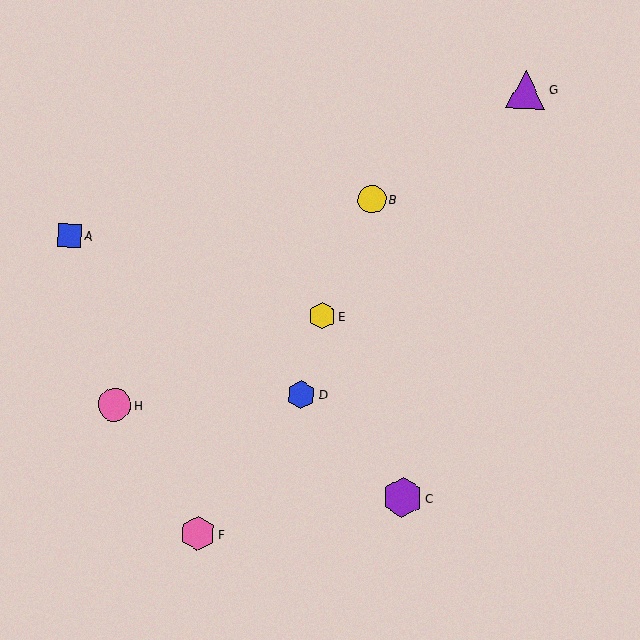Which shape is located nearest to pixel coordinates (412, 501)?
The purple hexagon (labeled C) at (403, 497) is nearest to that location.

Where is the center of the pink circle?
The center of the pink circle is at (115, 404).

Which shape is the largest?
The purple hexagon (labeled C) is the largest.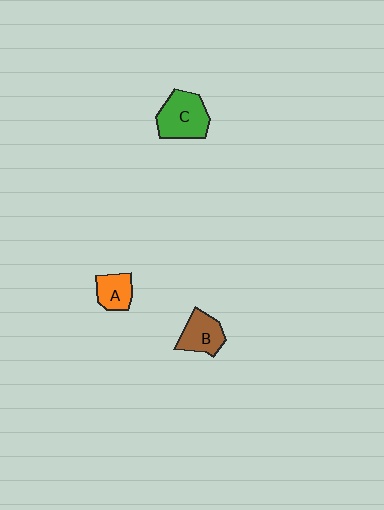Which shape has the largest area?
Shape C (green).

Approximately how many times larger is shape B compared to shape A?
Approximately 1.2 times.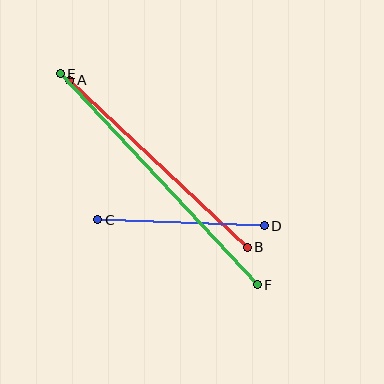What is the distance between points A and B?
The distance is approximately 244 pixels.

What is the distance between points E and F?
The distance is approximately 289 pixels.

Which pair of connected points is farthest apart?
Points E and F are farthest apart.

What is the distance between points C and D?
The distance is approximately 166 pixels.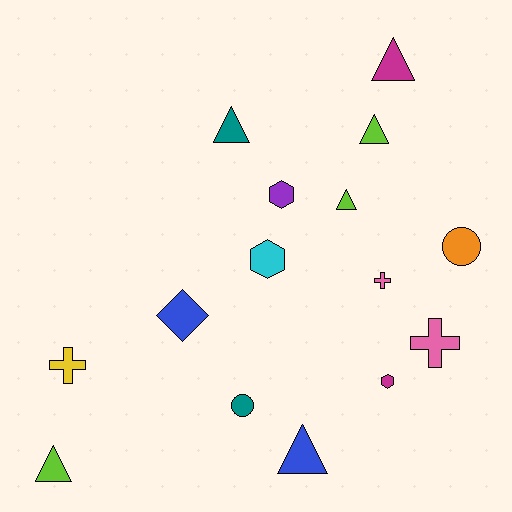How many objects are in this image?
There are 15 objects.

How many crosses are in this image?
There are 3 crosses.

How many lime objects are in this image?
There are 3 lime objects.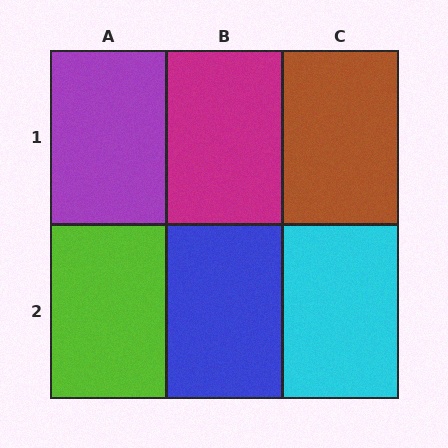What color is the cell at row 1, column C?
Brown.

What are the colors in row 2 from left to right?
Lime, blue, cyan.